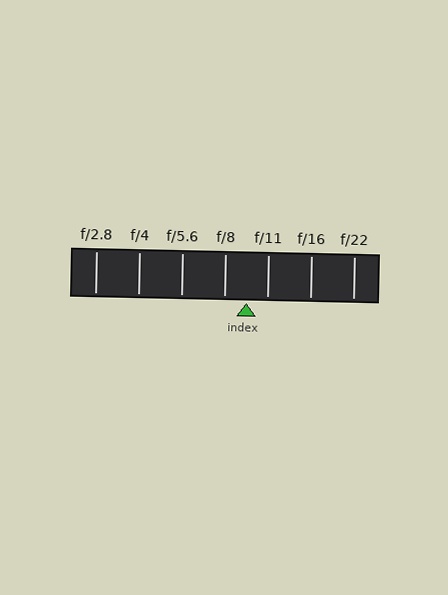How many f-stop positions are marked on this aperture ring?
There are 7 f-stop positions marked.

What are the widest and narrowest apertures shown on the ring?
The widest aperture shown is f/2.8 and the narrowest is f/22.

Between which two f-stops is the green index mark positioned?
The index mark is between f/8 and f/11.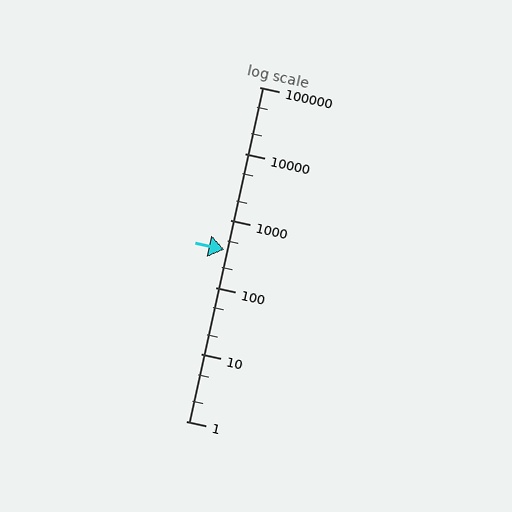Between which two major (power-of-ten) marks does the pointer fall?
The pointer is between 100 and 1000.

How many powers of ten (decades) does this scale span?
The scale spans 5 decades, from 1 to 100000.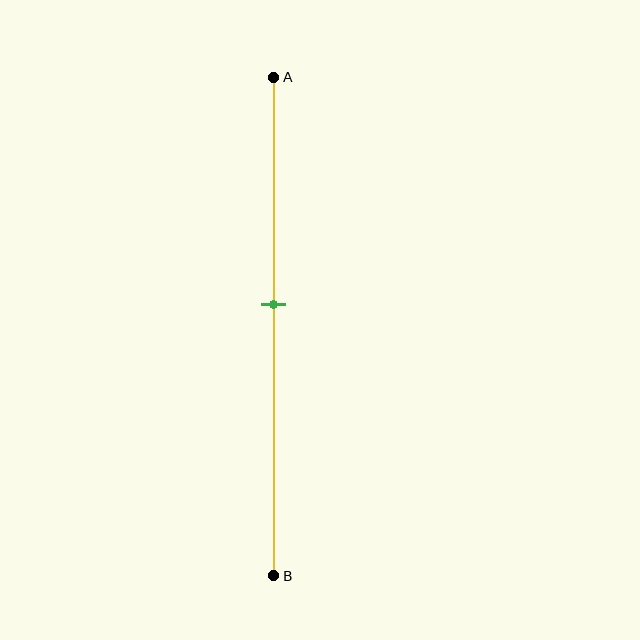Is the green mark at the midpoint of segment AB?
No, the mark is at about 45% from A, not at the 50% midpoint.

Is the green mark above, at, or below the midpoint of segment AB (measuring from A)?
The green mark is above the midpoint of segment AB.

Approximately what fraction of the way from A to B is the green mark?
The green mark is approximately 45% of the way from A to B.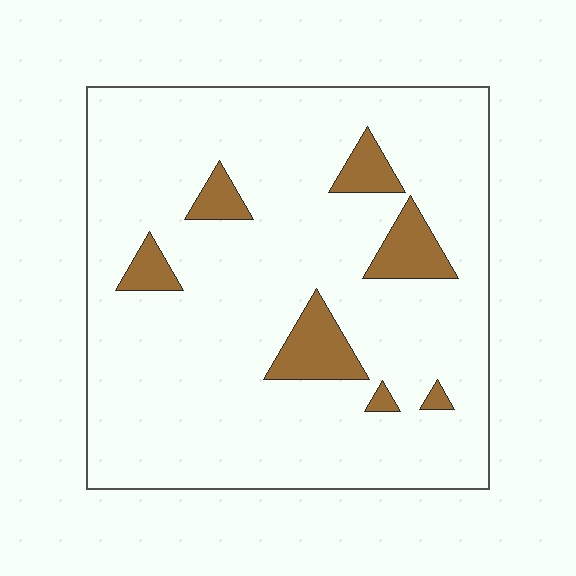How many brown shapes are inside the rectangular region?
7.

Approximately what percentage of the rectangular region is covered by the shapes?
Approximately 10%.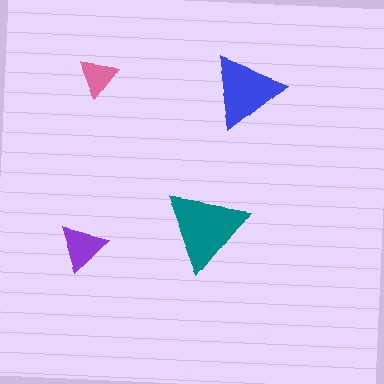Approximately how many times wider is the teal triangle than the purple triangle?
About 2 times wider.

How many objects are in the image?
There are 4 objects in the image.